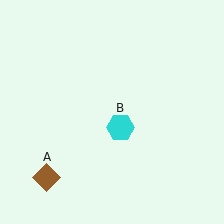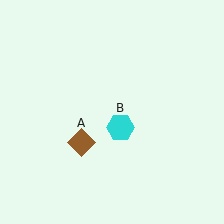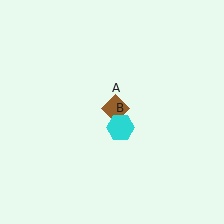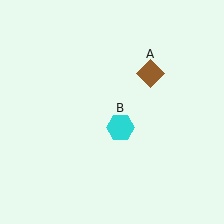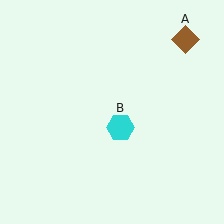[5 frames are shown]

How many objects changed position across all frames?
1 object changed position: brown diamond (object A).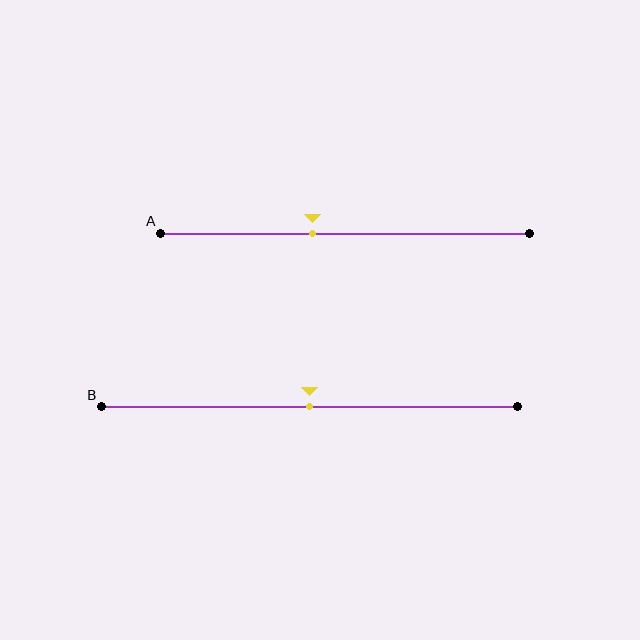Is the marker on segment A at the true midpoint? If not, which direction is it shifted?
No, the marker on segment A is shifted to the left by about 9% of the segment length.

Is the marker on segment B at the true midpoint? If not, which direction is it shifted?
Yes, the marker on segment B is at the true midpoint.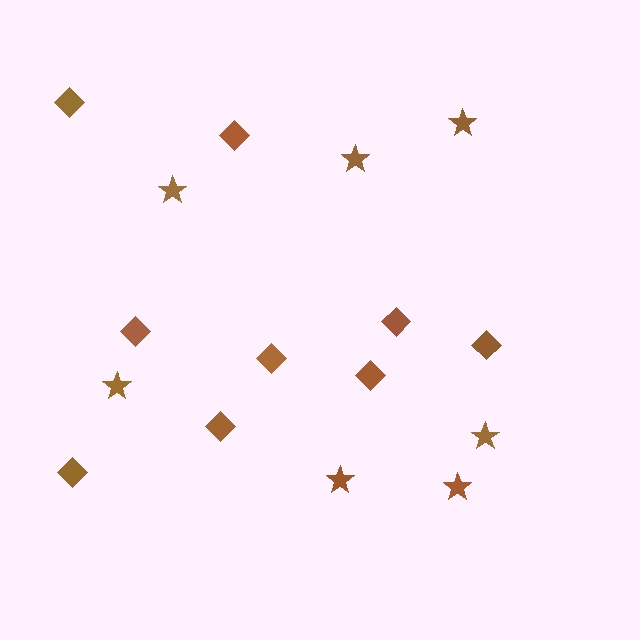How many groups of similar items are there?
There are 2 groups: one group of diamonds (9) and one group of stars (7).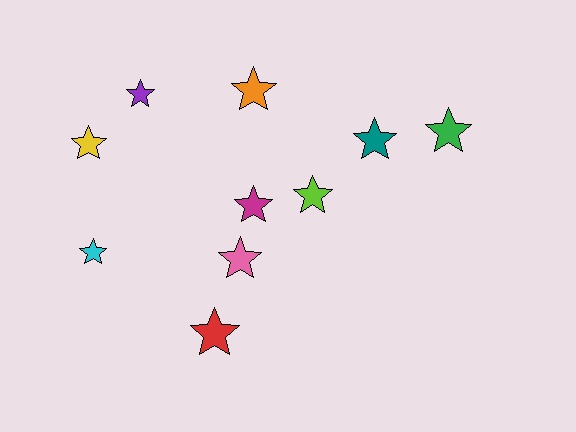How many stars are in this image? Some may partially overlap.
There are 10 stars.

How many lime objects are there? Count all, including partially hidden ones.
There is 1 lime object.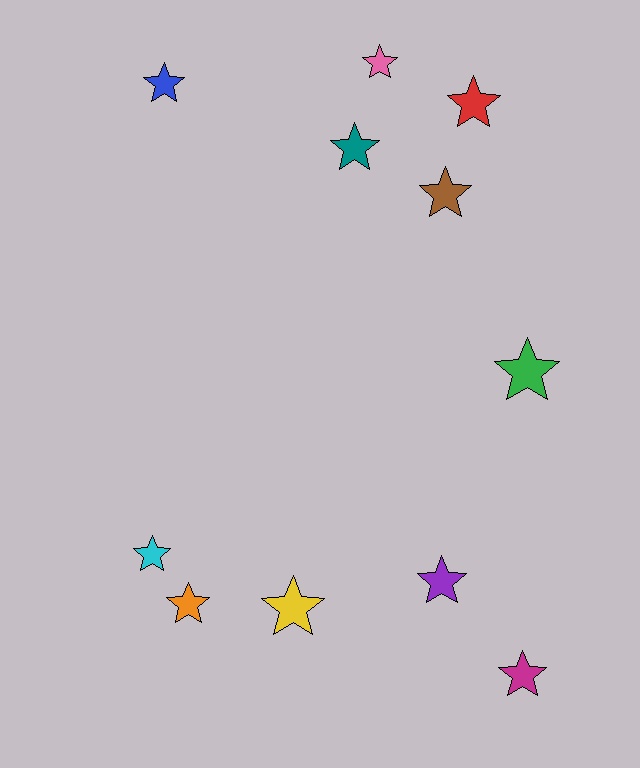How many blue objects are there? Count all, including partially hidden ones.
There is 1 blue object.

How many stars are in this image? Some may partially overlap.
There are 11 stars.